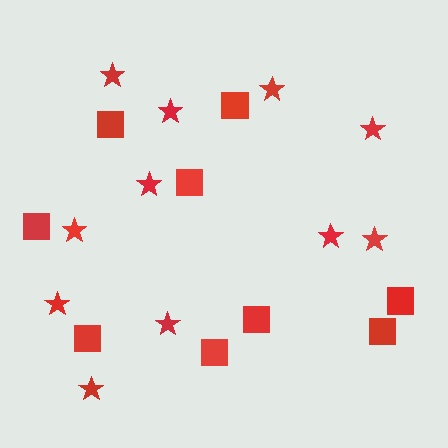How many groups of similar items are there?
There are 2 groups: one group of stars (11) and one group of squares (9).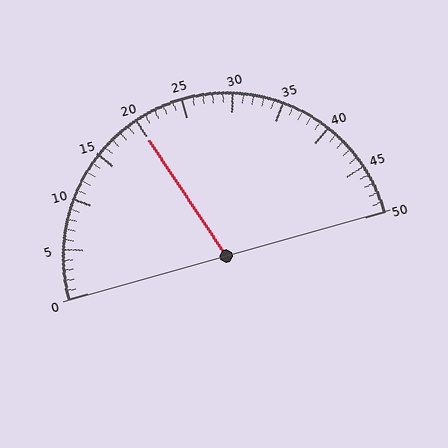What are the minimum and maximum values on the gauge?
The gauge ranges from 0 to 50.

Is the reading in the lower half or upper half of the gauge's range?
The reading is in the lower half of the range (0 to 50).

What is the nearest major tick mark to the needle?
The nearest major tick mark is 20.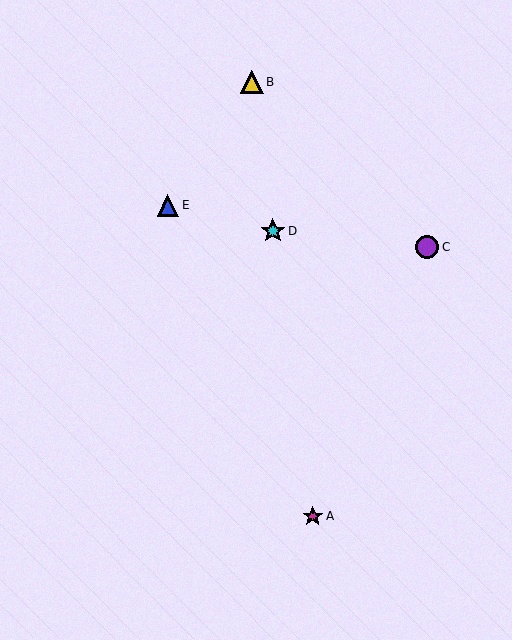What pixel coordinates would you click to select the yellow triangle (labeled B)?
Click at (252, 82) to select the yellow triangle B.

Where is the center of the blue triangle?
The center of the blue triangle is at (168, 205).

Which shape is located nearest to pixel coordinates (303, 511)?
The magenta star (labeled A) at (313, 516) is nearest to that location.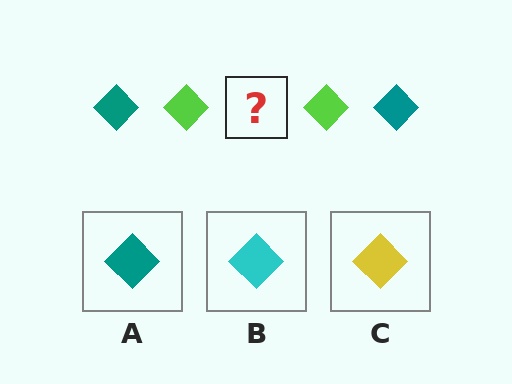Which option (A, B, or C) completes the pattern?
A.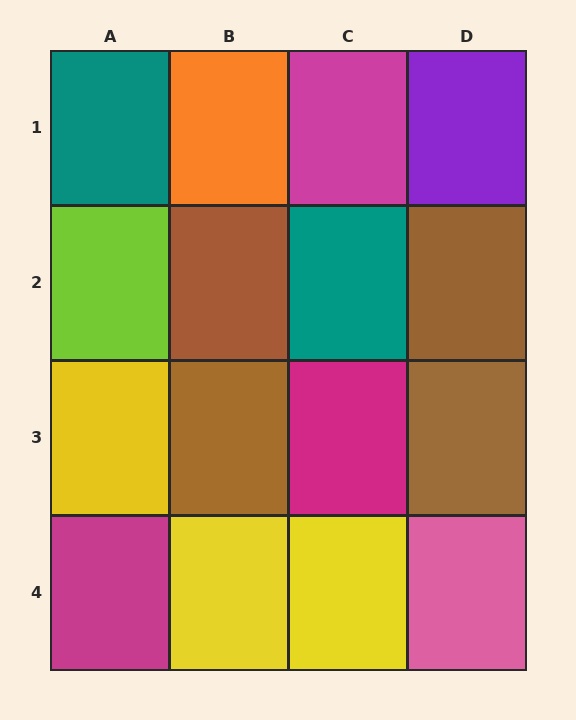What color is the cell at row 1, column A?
Teal.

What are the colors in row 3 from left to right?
Yellow, brown, magenta, brown.